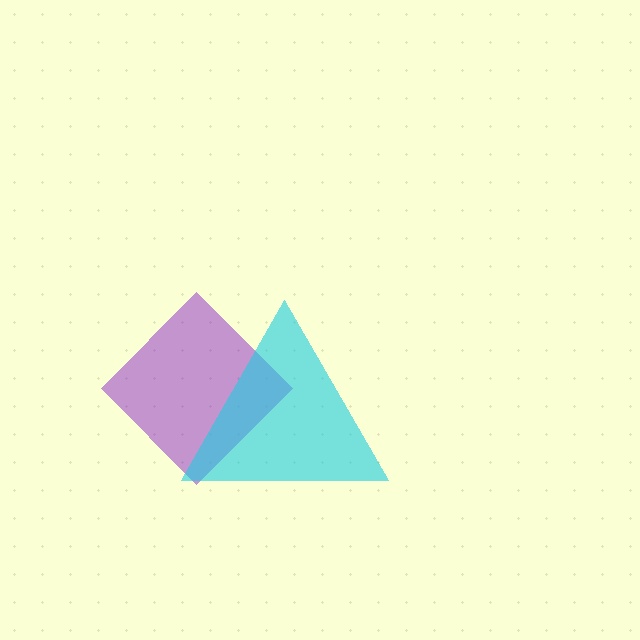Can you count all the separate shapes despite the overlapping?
Yes, there are 2 separate shapes.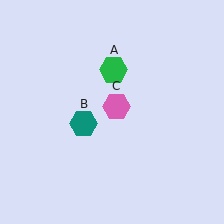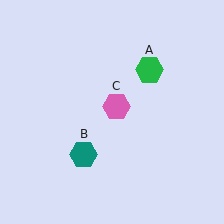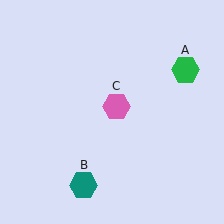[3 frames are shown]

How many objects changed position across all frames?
2 objects changed position: green hexagon (object A), teal hexagon (object B).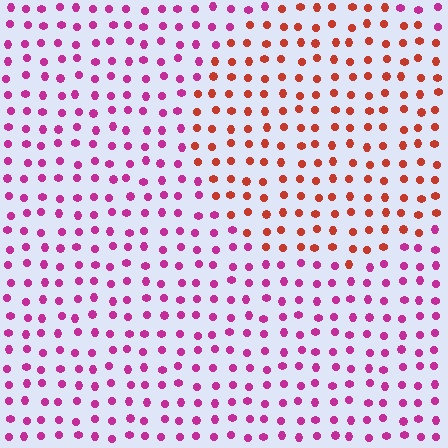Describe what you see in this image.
The image is filled with small magenta elements in a uniform arrangement. A circle-shaped region is visible where the elements are tinted to a slightly different hue, forming a subtle color boundary.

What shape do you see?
I see a circle.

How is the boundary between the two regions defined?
The boundary is defined purely by a slight shift in hue (about 49 degrees). Spacing, size, and orientation are identical on both sides.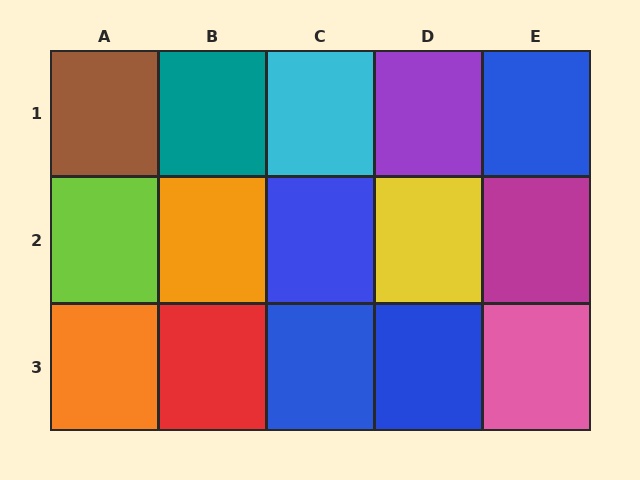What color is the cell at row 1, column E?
Blue.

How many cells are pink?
1 cell is pink.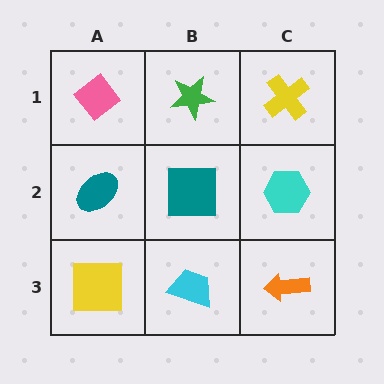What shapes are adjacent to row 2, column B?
A green star (row 1, column B), a cyan trapezoid (row 3, column B), a teal ellipse (row 2, column A), a cyan hexagon (row 2, column C).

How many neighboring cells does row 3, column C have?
2.